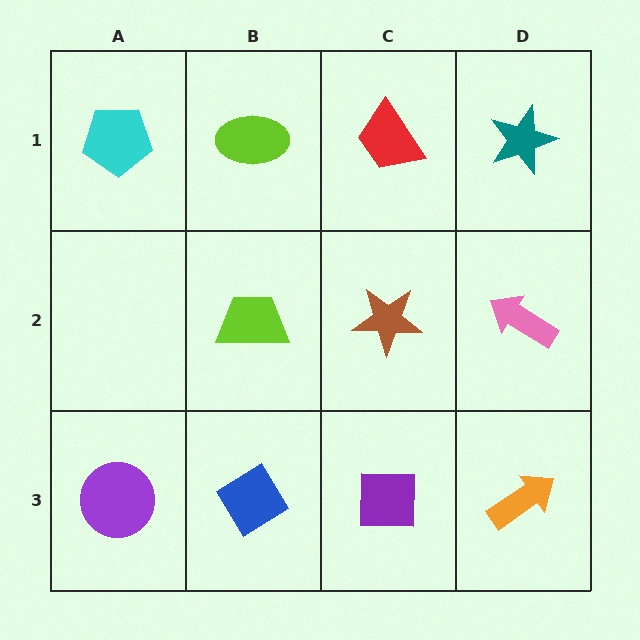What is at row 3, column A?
A purple circle.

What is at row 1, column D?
A teal star.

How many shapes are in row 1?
4 shapes.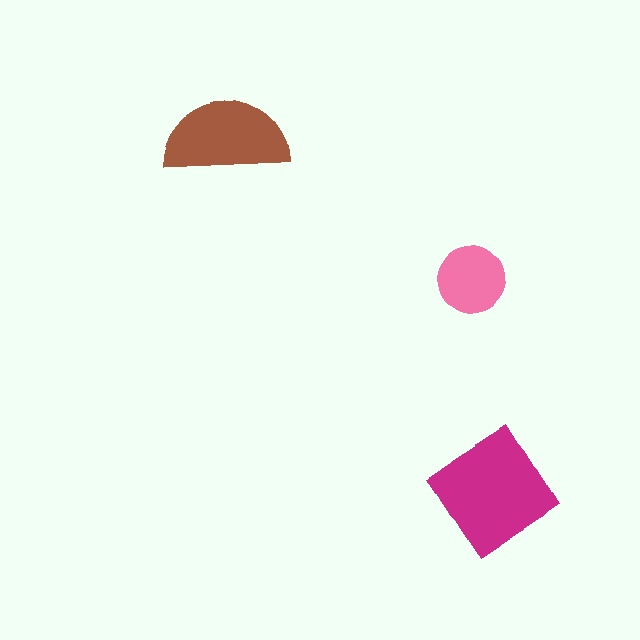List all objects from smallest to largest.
The pink circle, the brown semicircle, the magenta diamond.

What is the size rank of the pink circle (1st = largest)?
3rd.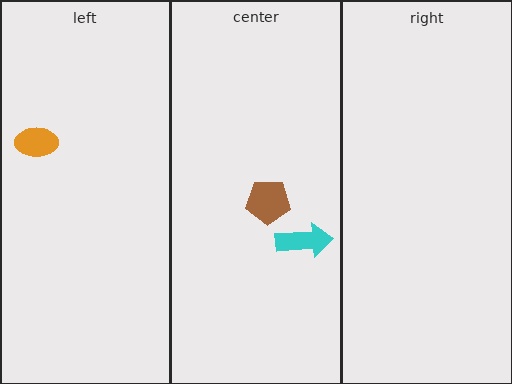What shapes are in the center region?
The brown pentagon, the cyan arrow.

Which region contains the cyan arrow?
The center region.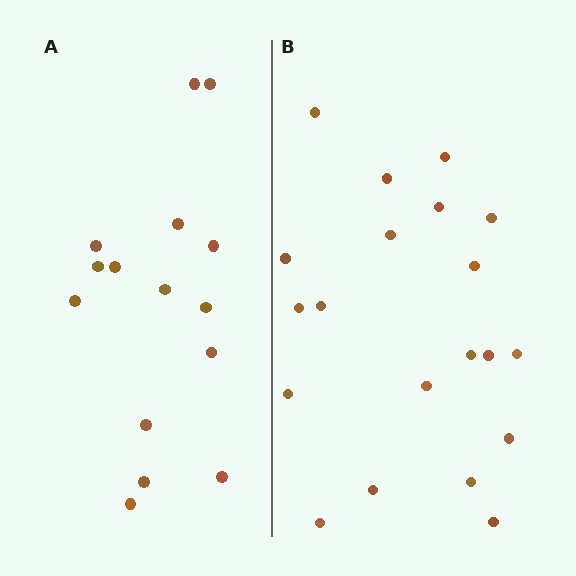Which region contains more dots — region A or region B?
Region B (the right region) has more dots.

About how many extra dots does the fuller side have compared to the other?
Region B has about 5 more dots than region A.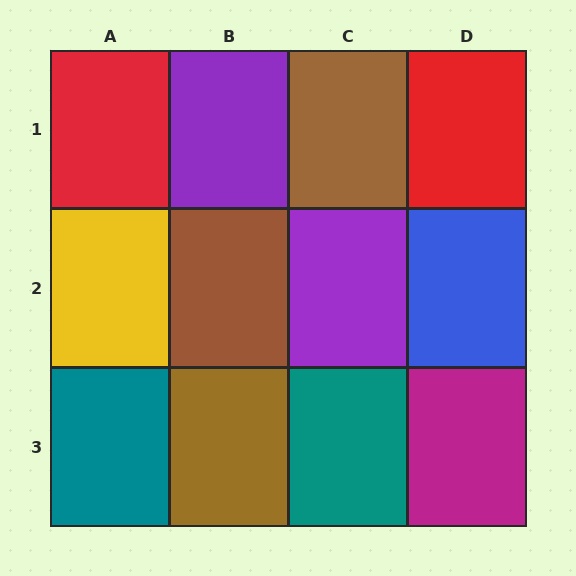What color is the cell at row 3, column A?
Teal.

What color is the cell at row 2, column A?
Yellow.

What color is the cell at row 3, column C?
Teal.